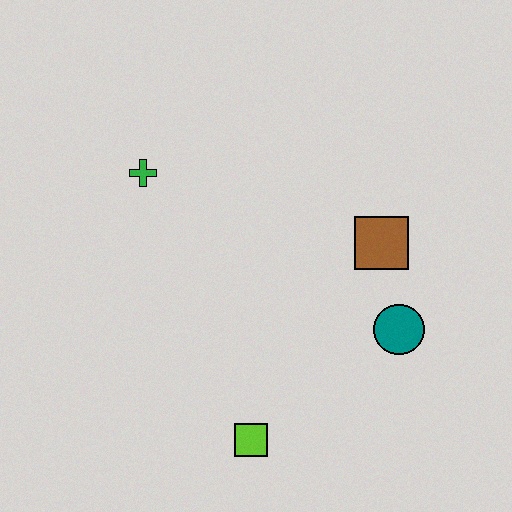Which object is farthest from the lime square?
The green cross is farthest from the lime square.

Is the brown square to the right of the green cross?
Yes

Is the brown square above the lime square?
Yes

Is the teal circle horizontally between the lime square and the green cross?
No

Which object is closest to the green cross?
The brown square is closest to the green cross.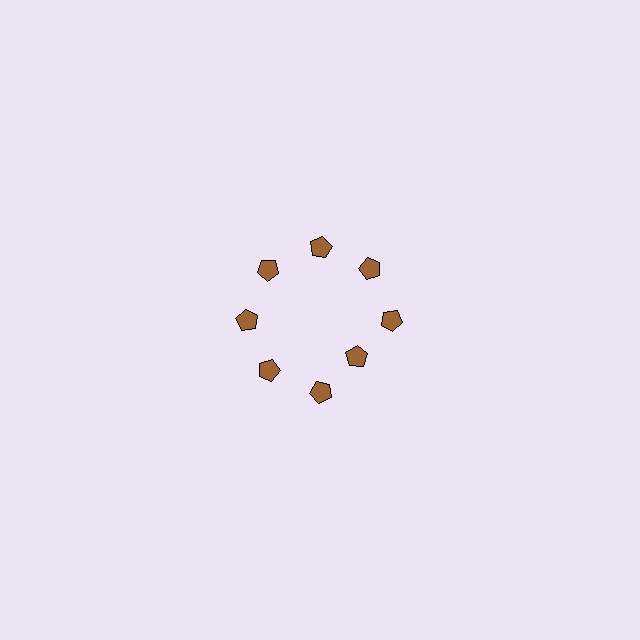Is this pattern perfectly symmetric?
No. The 8 brown pentagons are arranged in a ring, but one element near the 4 o'clock position is pulled inward toward the center, breaking the 8-fold rotational symmetry.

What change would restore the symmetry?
The symmetry would be restored by moving it outward, back onto the ring so that all 8 pentagons sit at equal angles and equal distance from the center.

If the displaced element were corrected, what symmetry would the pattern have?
It would have 8-fold rotational symmetry — the pattern would map onto itself every 45 degrees.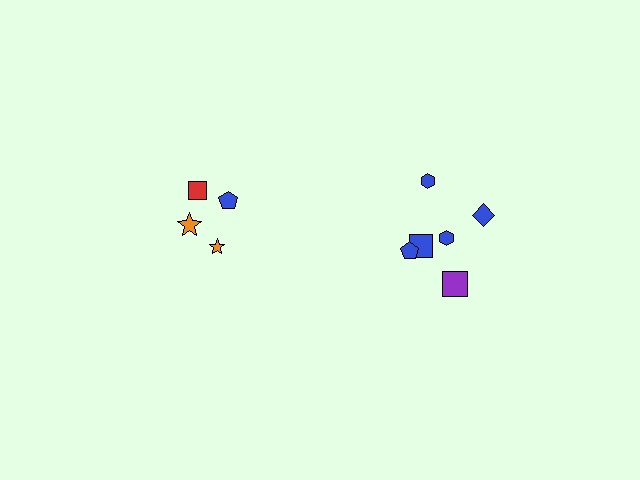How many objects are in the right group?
There are 6 objects.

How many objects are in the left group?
There are 4 objects.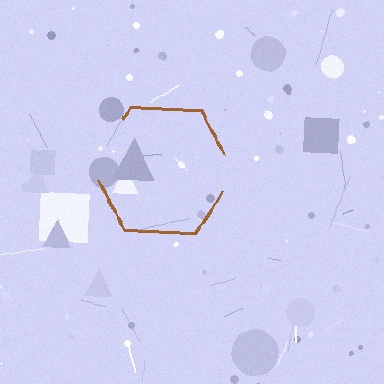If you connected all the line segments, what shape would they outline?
They would outline a hexagon.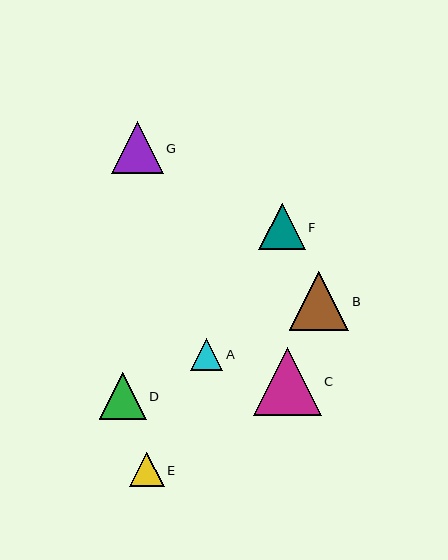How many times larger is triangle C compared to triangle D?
Triangle C is approximately 1.4 times the size of triangle D.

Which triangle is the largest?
Triangle C is the largest with a size of approximately 67 pixels.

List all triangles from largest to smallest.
From largest to smallest: C, B, G, D, F, E, A.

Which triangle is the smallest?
Triangle A is the smallest with a size of approximately 32 pixels.